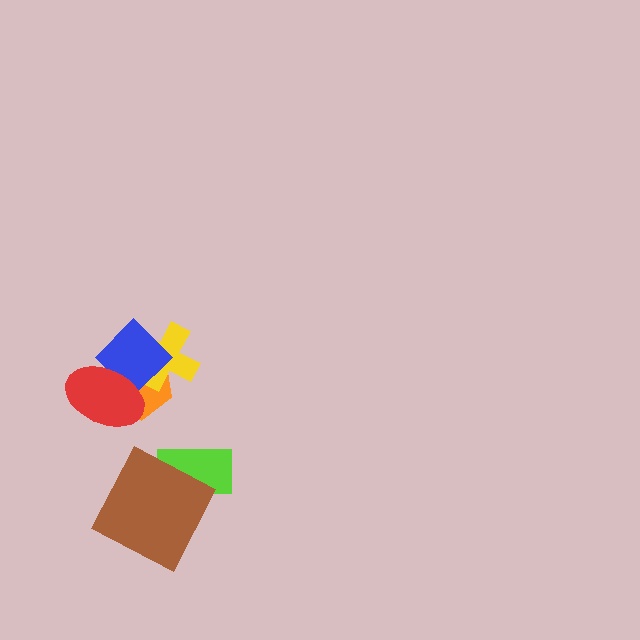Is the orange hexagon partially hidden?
Yes, it is partially covered by another shape.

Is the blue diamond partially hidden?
Yes, it is partially covered by another shape.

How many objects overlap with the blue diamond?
3 objects overlap with the blue diamond.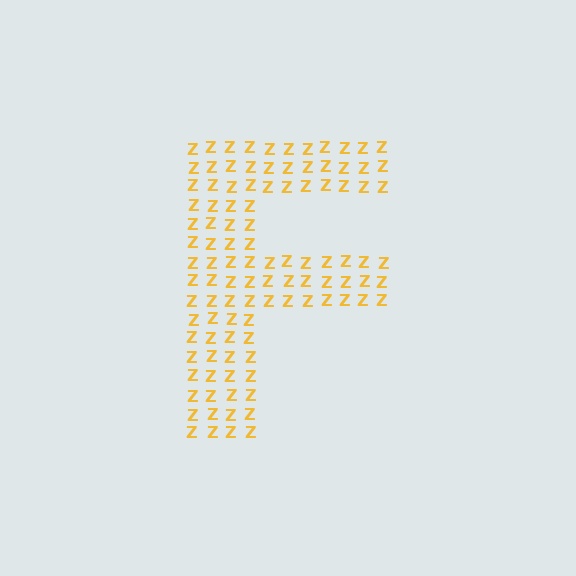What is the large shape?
The large shape is the letter F.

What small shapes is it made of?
It is made of small letter Z's.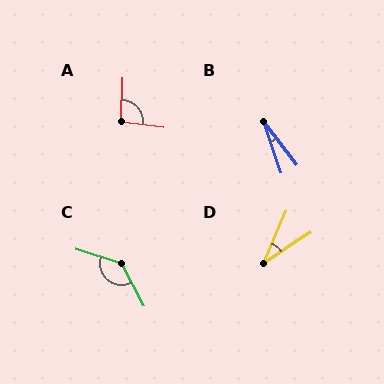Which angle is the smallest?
B, at approximately 19 degrees.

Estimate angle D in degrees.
Approximately 33 degrees.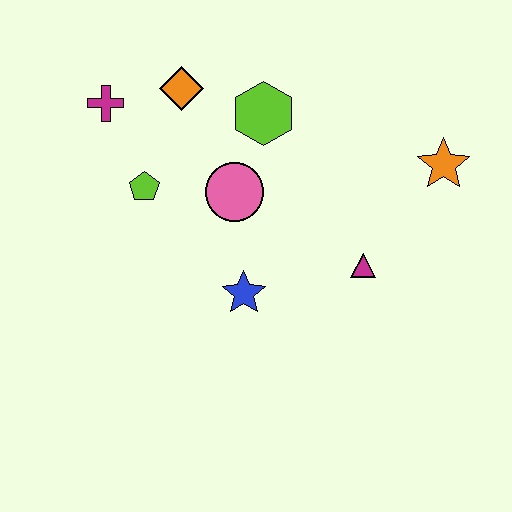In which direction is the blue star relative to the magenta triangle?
The blue star is to the left of the magenta triangle.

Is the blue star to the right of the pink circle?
Yes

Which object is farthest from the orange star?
The magenta cross is farthest from the orange star.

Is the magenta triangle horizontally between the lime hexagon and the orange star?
Yes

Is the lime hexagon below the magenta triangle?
No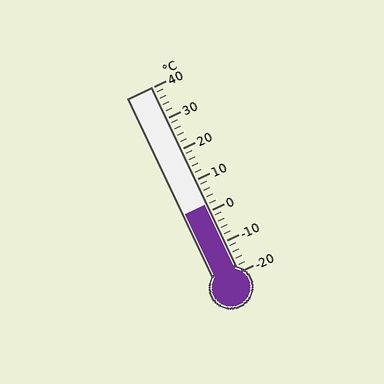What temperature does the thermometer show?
The thermometer shows approximately 2°C.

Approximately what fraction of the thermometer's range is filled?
The thermometer is filled to approximately 35% of its range.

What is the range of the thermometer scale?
The thermometer scale ranges from -20°C to 40°C.